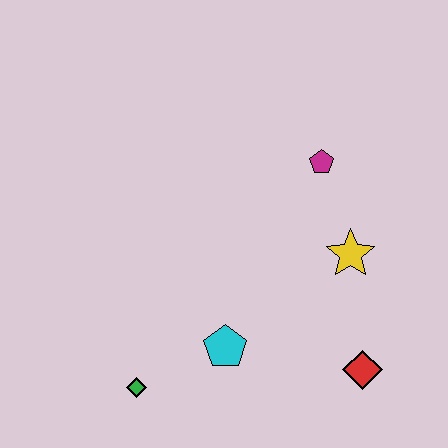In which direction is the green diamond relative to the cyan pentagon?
The green diamond is to the left of the cyan pentagon.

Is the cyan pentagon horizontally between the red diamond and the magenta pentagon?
No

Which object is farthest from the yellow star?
The green diamond is farthest from the yellow star.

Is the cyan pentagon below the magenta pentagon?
Yes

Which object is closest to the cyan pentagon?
The green diamond is closest to the cyan pentagon.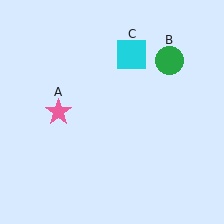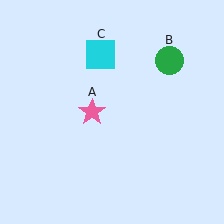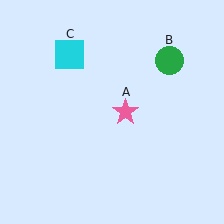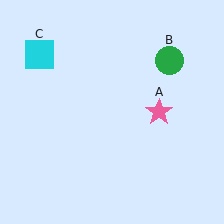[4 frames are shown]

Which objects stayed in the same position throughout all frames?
Green circle (object B) remained stationary.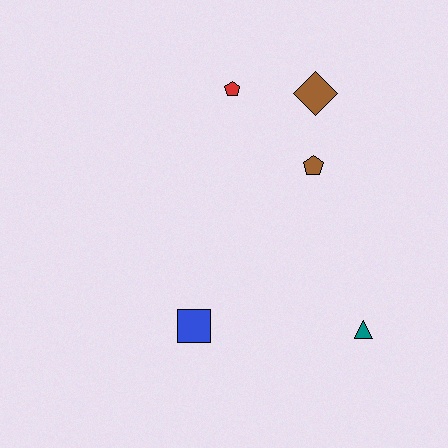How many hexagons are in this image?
There are no hexagons.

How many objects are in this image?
There are 5 objects.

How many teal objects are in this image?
There is 1 teal object.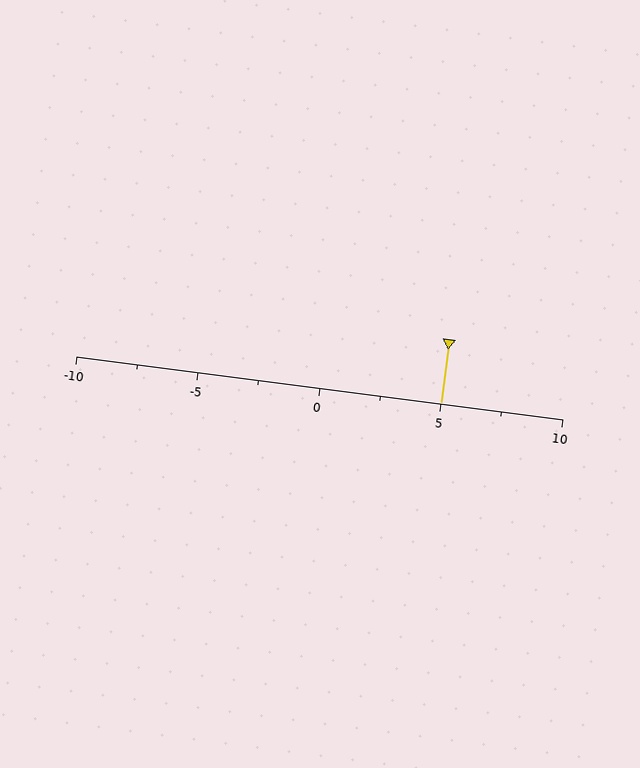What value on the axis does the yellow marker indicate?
The marker indicates approximately 5.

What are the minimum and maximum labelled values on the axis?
The axis runs from -10 to 10.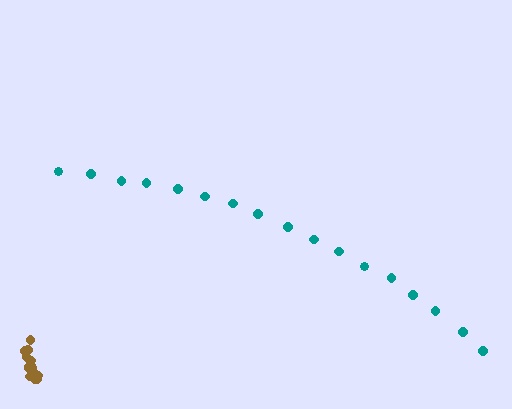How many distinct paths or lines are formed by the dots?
There are 2 distinct paths.